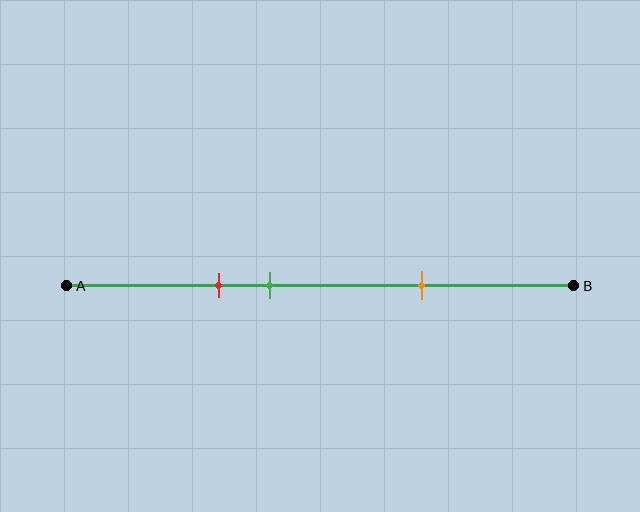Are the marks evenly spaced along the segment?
No, the marks are not evenly spaced.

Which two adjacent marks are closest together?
The red and green marks are the closest adjacent pair.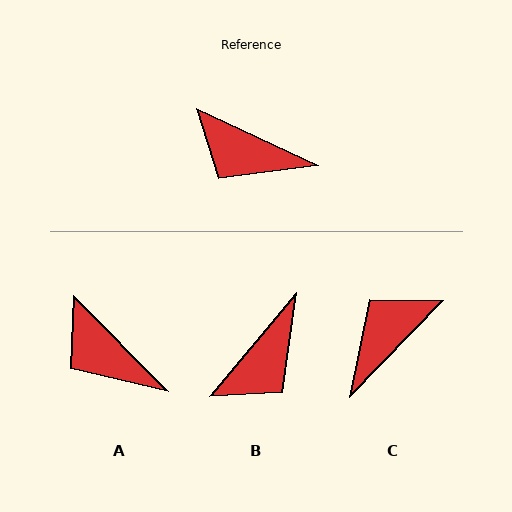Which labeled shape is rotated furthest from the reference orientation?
C, about 109 degrees away.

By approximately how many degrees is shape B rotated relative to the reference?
Approximately 75 degrees counter-clockwise.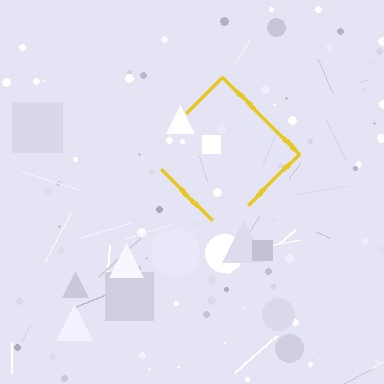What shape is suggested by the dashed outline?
The dashed outline suggests a diamond.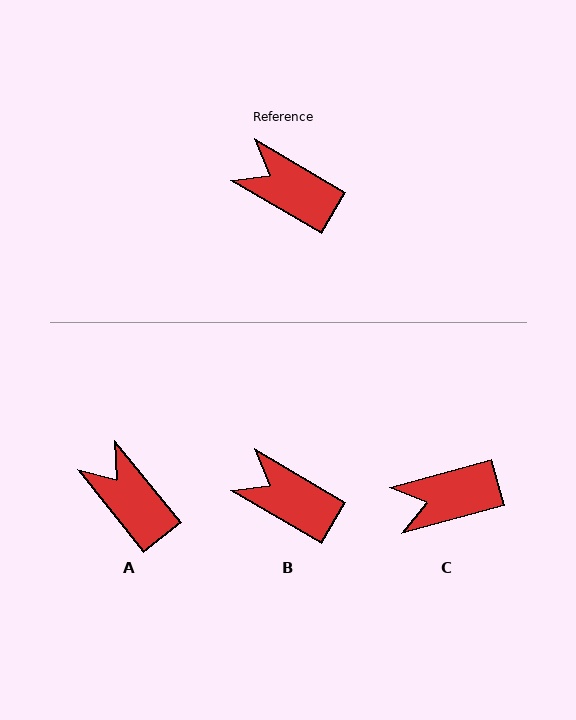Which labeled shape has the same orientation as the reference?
B.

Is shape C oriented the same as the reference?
No, it is off by about 46 degrees.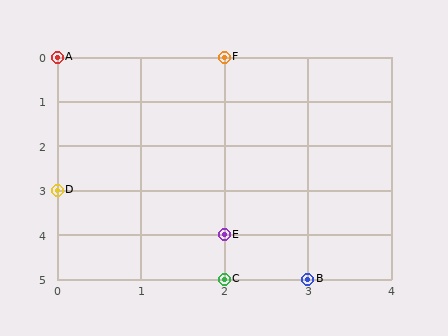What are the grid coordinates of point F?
Point F is at grid coordinates (2, 0).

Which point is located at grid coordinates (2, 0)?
Point F is at (2, 0).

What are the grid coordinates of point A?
Point A is at grid coordinates (0, 0).